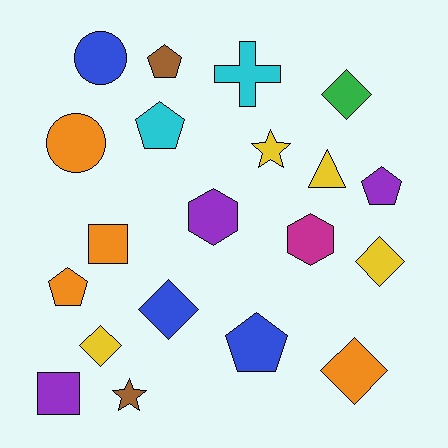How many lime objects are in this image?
There are no lime objects.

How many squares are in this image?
There are 2 squares.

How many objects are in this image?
There are 20 objects.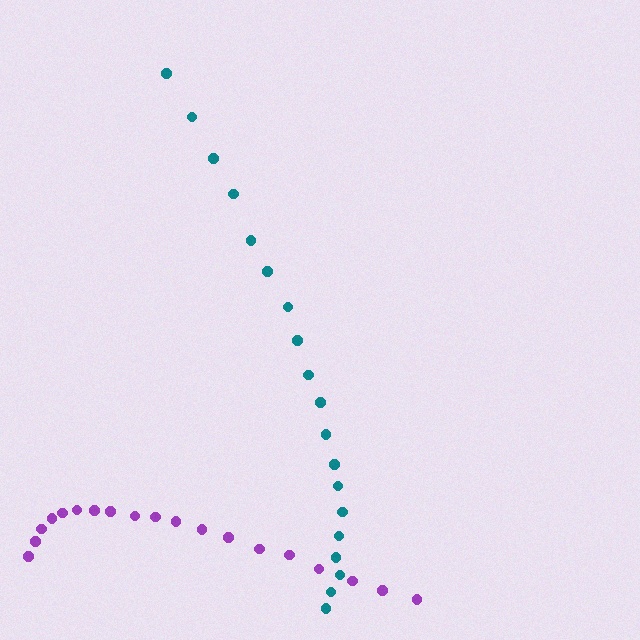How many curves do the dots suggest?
There are 2 distinct paths.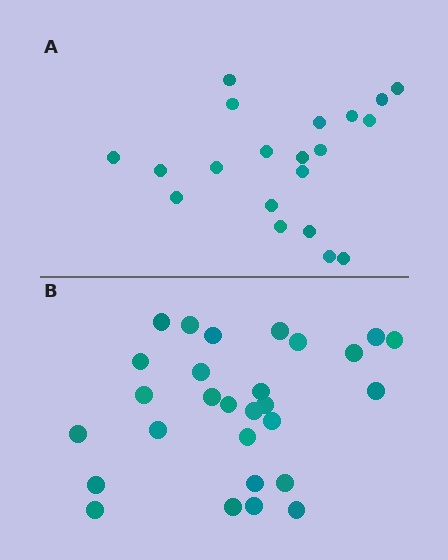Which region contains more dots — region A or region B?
Region B (the bottom region) has more dots.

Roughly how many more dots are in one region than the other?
Region B has roughly 8 or so more dots than region A.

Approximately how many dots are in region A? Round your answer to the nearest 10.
About 20 dots.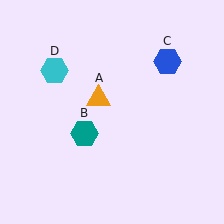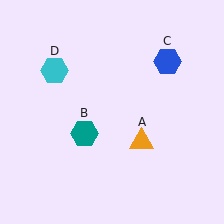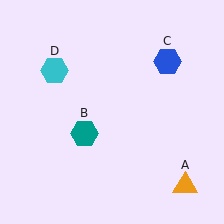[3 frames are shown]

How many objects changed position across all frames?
1 object changed position: orange triangle (object A).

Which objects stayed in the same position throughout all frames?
Teal hexagon (object B) and blue hexagon (object C) and cyan hexagon (object D) remained stationary.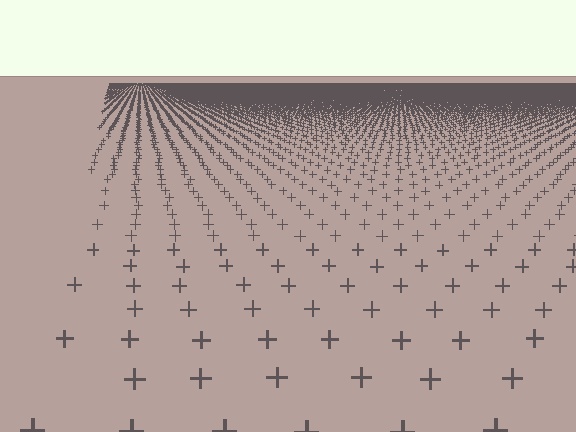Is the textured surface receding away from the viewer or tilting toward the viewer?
The surface is receding away from the viewer. Texture elements get smaller and denser toward the top.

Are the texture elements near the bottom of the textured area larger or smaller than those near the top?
Larger. Near the bottom, elements are closer to the viewer and appear at a bigger on-screen size.